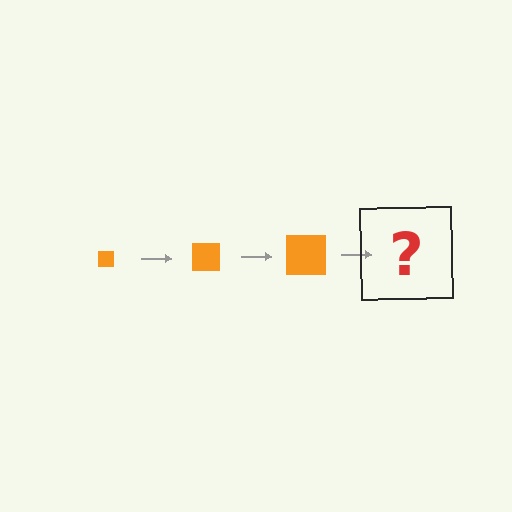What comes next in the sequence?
The next element should be an orange square, larger than the previous one.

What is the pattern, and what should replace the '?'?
The pattern is that the square gets progressively larger each step. The '?' should be an orange square, larger than the previous one.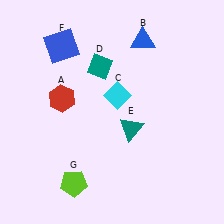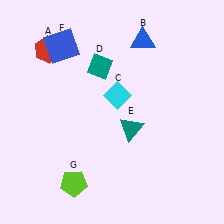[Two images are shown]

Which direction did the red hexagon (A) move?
The red hexagon (A) moved up.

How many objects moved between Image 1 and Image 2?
1 object moved between the two images.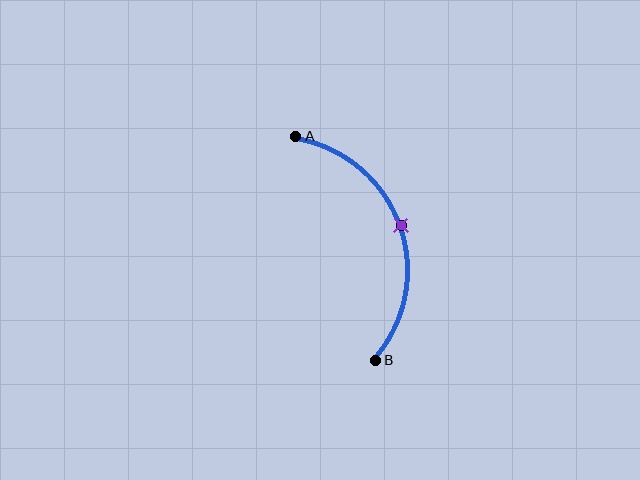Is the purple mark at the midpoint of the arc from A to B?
Yes. The purple mark lies on the arc at equal arc-length from both A and B — it is the arc midpoint.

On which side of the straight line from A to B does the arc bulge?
The arc bulges to the right of the straight line connecting A and B.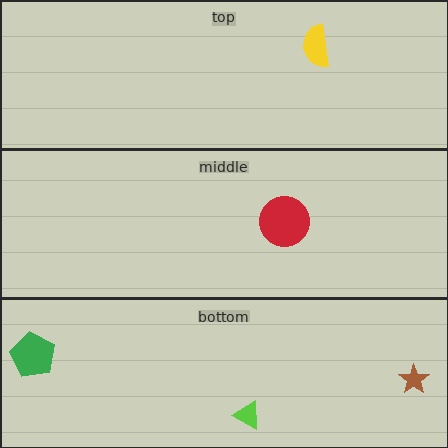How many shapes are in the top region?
1.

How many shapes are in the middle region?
1.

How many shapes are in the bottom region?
3.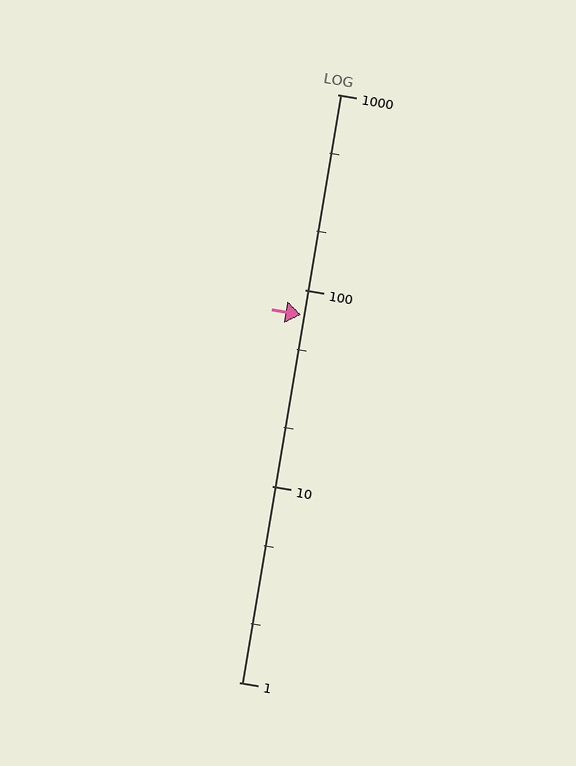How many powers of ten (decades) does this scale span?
The scale spans 3 decades, from 1 to 1000.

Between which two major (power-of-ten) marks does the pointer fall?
The pointer is between 10 and 100.